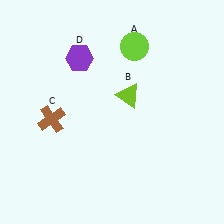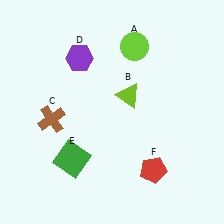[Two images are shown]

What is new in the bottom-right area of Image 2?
A red pentagon (F) was added in the bottom-right area of Image 2.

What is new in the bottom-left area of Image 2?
A green square (E) was added in the bottom-left area of Image 2.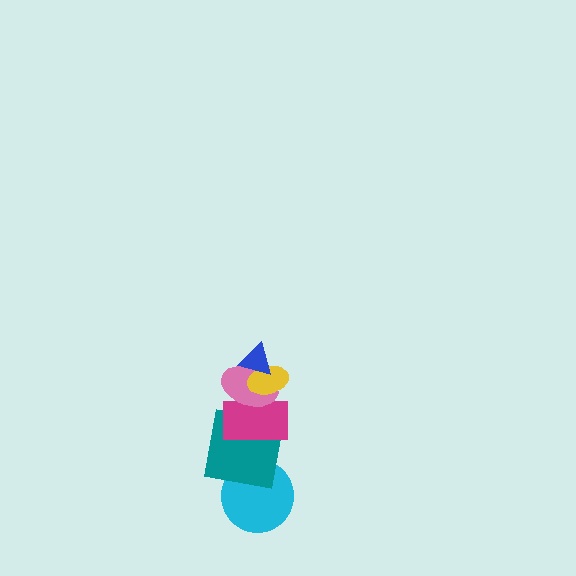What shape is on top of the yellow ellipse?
The blue triangle is on top of the yellow ellipse.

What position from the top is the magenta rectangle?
The magenta rectangle is 4th from the top.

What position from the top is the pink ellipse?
The pink ellipse is 3rd from the top.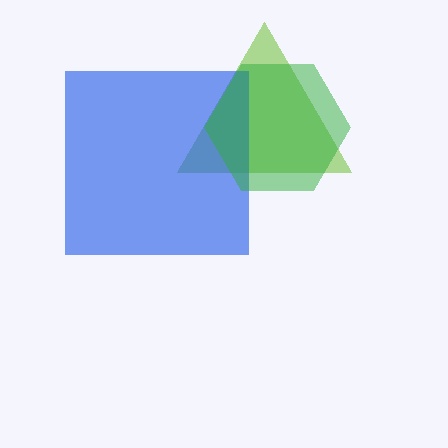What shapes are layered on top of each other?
The layered shapes are: a lime triangle, a blue square, a green hexagon.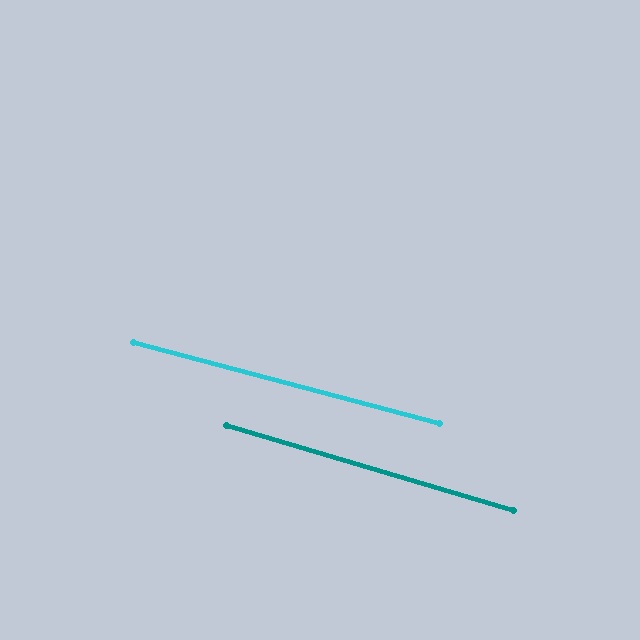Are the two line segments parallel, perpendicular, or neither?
Parallel — their directions differ by only 1.9°.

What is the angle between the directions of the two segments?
Approximately 2 degrees.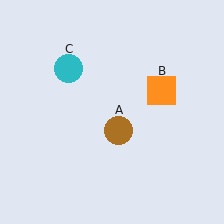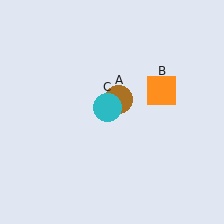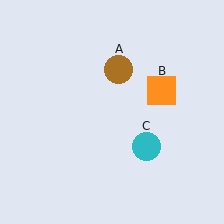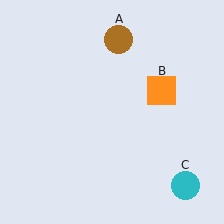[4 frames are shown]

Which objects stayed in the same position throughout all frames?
Orange square (object B) remained stationary.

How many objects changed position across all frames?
2 objects changed position: brown circle (object A), cyan circle (object C).